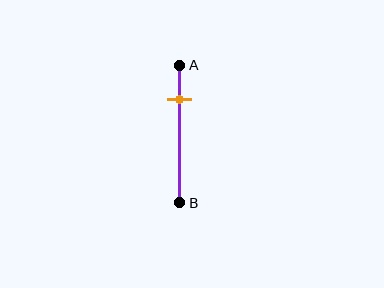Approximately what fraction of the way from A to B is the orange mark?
The orange mark is approximately 25% of the way from A to B.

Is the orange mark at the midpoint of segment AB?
No, the mark is at about 25% from A, not at the 50% midpoint.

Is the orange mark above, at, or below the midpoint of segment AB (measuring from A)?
The orange mark is above the midpoint of segment AB.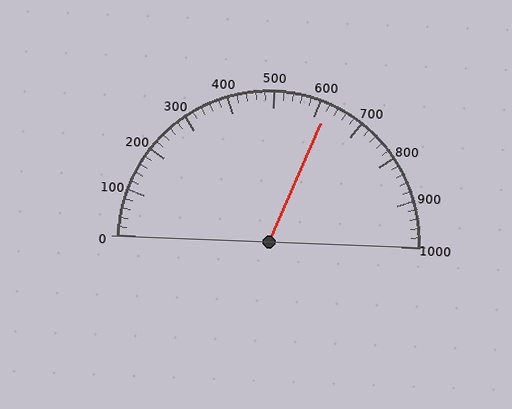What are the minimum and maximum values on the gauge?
The gauge ranges from 0 to 1000.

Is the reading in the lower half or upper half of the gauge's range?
The reading is in the upper half of the range (0 to 1000).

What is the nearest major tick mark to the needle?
The nearest major tick mark is 600.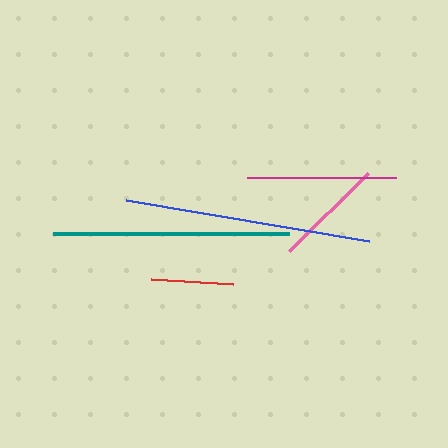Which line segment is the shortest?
The red line is the shortest at approximately 82 pixels.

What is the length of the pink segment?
The pink segment is approximately 111 pixels long.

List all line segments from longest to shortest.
From longest to shortest: blue, teal, magenta, pink, red.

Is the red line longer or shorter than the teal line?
The teal line is longer than the red line.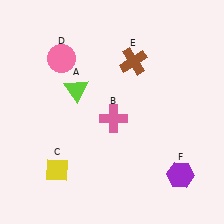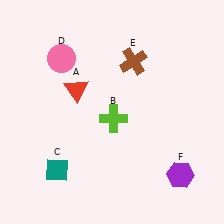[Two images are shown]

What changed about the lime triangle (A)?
In Image 1, A is lime. In Image 2, it changed to red.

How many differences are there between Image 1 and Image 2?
There are 3 differences between the two images.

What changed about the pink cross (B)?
In Image 1, B is pink. In Image 2, it changed to lime.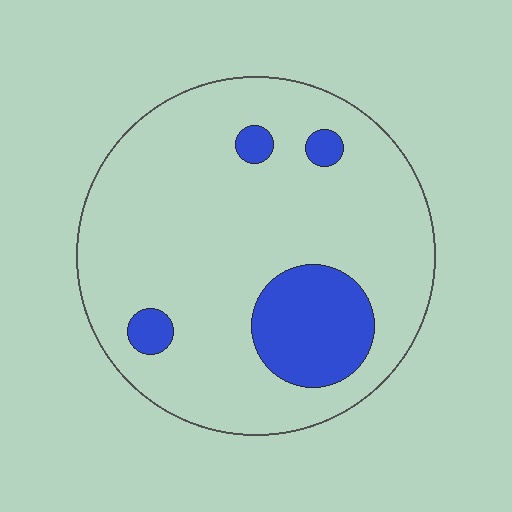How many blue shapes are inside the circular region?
4.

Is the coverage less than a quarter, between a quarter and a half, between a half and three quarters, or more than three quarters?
Less than a quarter.